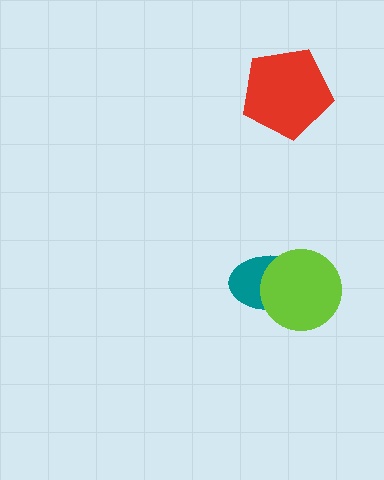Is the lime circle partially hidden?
No, no other shape covers it.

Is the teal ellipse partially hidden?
Yes, it is partially covered by another shape.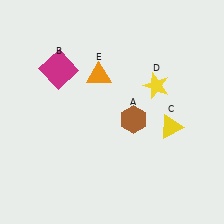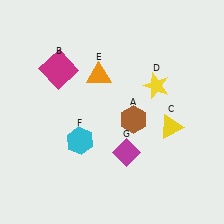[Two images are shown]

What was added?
A cyan hexagon (F), a magenta diamond (G) were added in Image 2.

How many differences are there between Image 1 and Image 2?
There are 2 differences between the two images.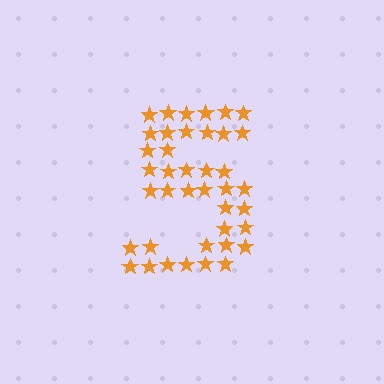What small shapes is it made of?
It is made of small stars.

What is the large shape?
The large shape is the digit 5.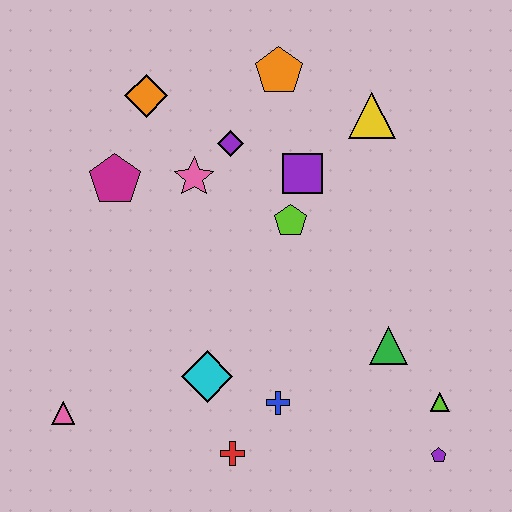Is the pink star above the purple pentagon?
Yes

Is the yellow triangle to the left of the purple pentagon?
Yes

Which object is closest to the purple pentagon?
The lime triangle is closest to the purple pentagon.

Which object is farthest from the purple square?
The pink triangle is farthest from the purple square.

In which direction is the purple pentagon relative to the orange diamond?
The purple pentagon is below the orange diamond.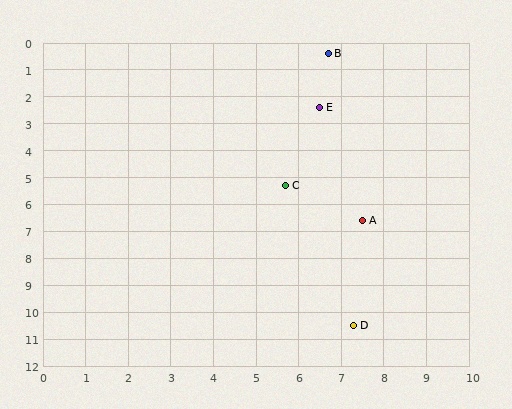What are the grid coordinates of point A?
Point A is at approximately (7.5, 6.6).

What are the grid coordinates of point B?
Point B is at approximately (6.7, 0.4).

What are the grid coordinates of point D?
Point D is at approximately (7.3, 10.5).